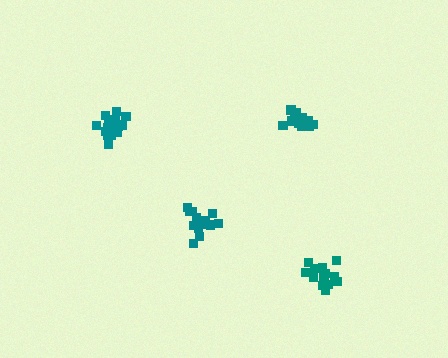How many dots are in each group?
Group 1: 15 dots, Group 2: 14 dots, Group 3: 14 dots, Group 4: 17 dots (60 total).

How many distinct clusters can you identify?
There are 4 distinct clusters.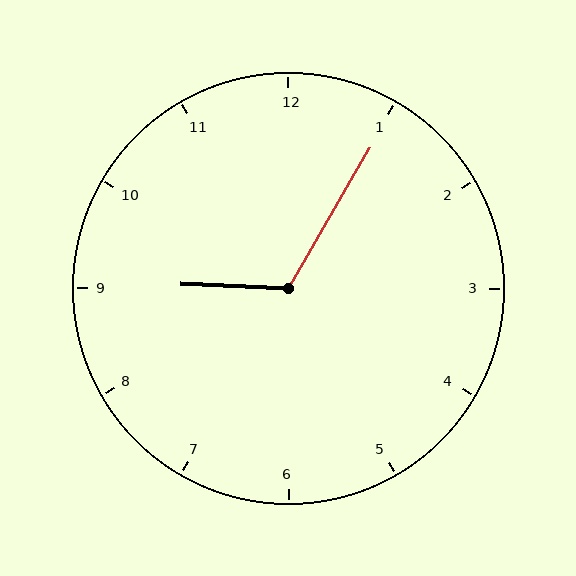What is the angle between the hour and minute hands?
Approximately 118 degrees.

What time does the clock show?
9:05.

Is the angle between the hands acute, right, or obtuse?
It is obtuse.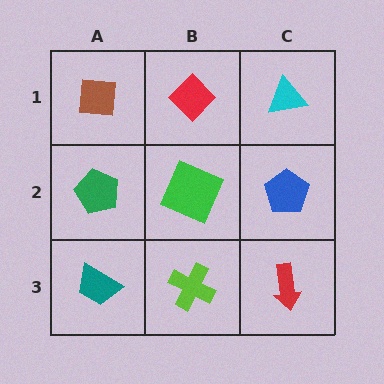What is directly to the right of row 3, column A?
A lime cross.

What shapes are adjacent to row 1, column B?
A green square (row 2, column B), a brown square (row 1, column A), a cyan triangle (row 1, column C).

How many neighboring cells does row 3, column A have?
2.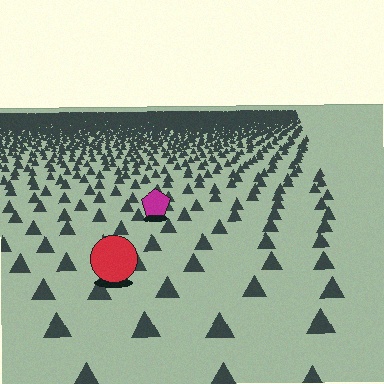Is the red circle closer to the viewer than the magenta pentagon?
Yes. The red circle is closer — you can tell from the texture gradient: the ground texture is coarser near it.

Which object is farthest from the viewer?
The magenta pentagon is farthest from the viewer. It appears smaller and the ground texture around it is denser.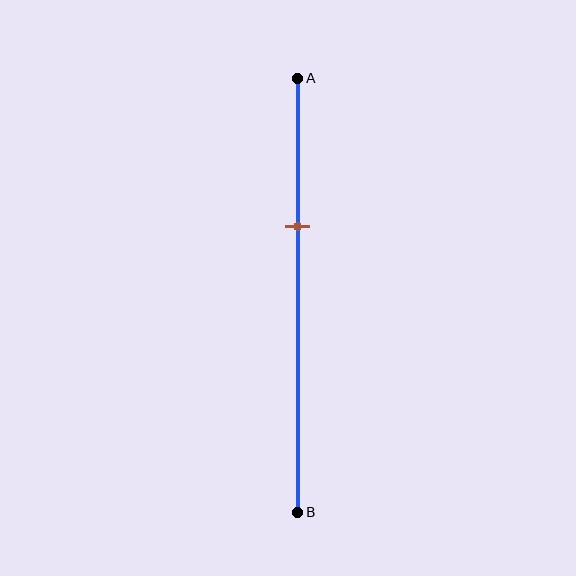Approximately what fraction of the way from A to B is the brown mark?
The brown mark is approximately 35% of the way from A to B.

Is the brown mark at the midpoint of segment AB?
No, the mark is at about 35% from A, not at the 50% midpoint.